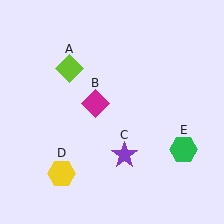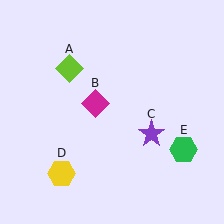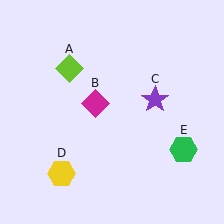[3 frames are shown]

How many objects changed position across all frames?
1 object changed position: purple star (object C).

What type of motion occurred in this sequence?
The purple star (object C) rotated counterclockwise around the center of the scene.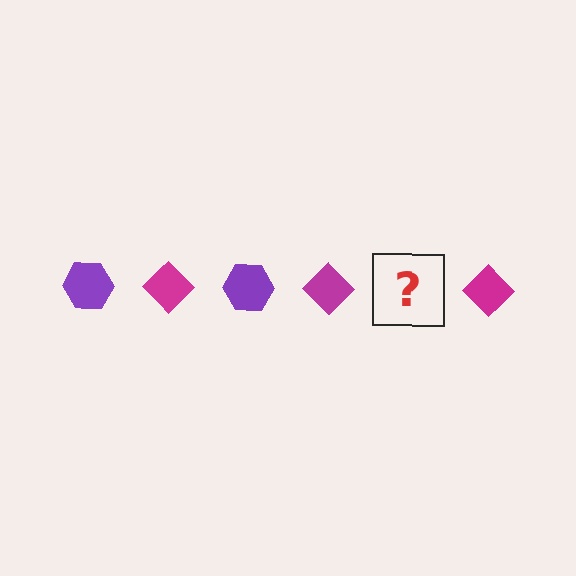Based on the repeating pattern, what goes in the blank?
The blank should be a purple hexagon.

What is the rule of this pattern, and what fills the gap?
The rule is that the pattern alternates between purple hexagon and magenta diamond. The gap should be filled with a purple hexagon.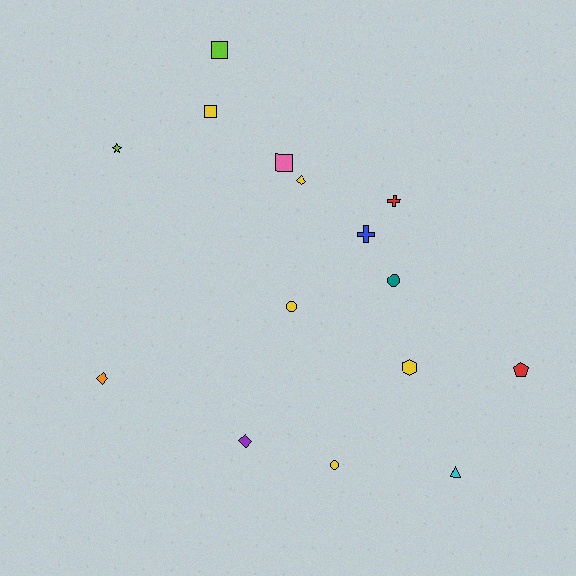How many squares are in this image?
There are 3 squares.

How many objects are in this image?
There are 15 objects.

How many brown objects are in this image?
There are no brown objects.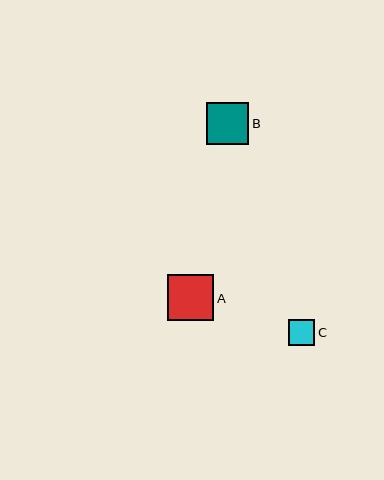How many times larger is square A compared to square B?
Square A is approximately 1.1 times the size of square B.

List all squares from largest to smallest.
From largest to smallest: A, B, C.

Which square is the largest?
Square A is the largest with a size of approximately 47 pixels.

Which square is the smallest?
Square C is the smallest with a size of approximately 26 pixels.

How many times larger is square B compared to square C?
Square B is approximately 1.6 times the size of square C.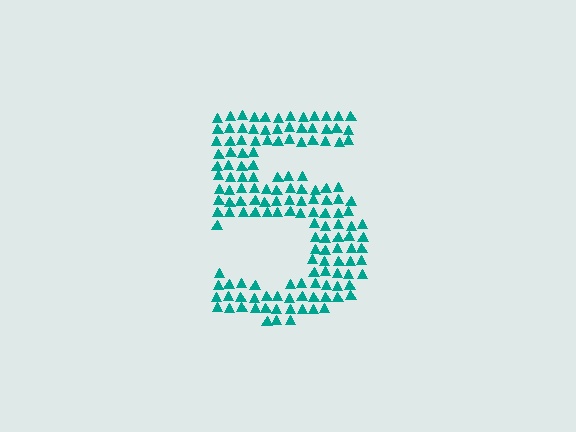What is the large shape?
The large shape is the digit 5.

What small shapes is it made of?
It is made of small triangles.